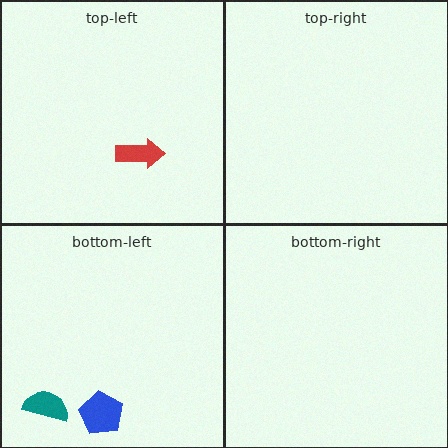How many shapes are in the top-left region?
1.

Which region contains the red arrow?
The top-left region.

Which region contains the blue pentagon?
The bottom-left region.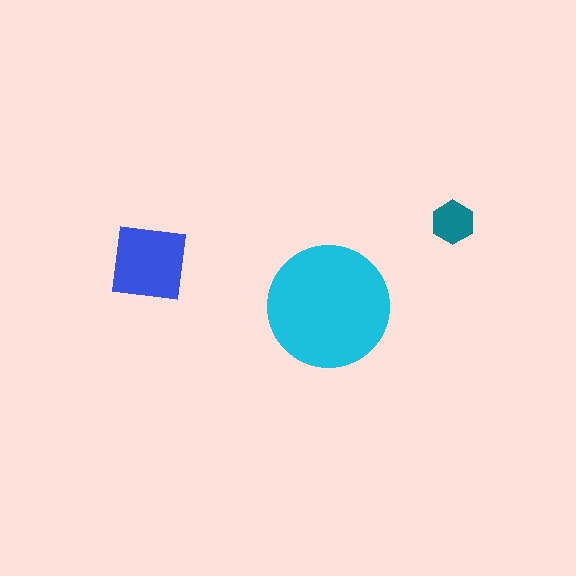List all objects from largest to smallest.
The cyan circle, the blue square, the teal hexagon.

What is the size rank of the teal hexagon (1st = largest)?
3rd.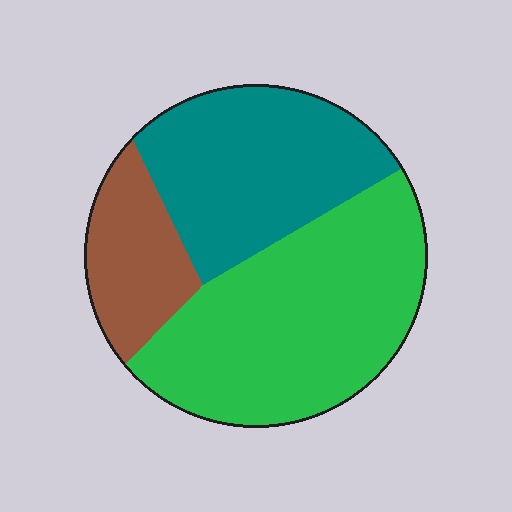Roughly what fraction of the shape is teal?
Teal takes up between a third and a half of the shape.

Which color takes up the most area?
Green, at roughly 50%.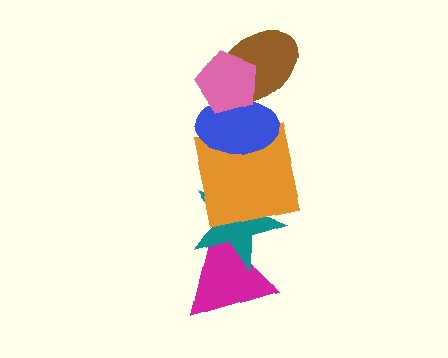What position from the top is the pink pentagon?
The pink pentagon is 1st from the top.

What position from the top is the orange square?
The orange square is 4th from the top.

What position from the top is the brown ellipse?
The brown ellipse is 2nd from the top.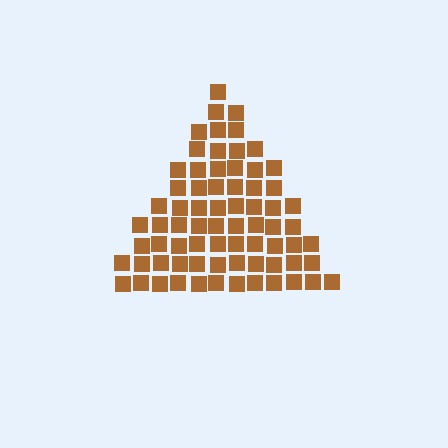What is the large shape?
The large shape is a triangle.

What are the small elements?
The small elements are squares.